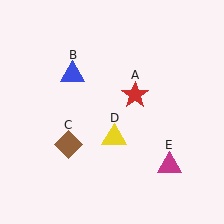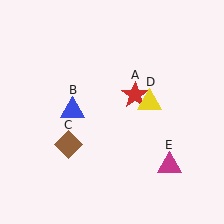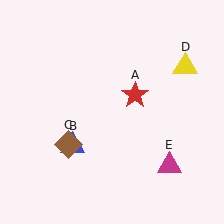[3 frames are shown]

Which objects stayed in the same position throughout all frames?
Red star (object A) and brown diamond (object C) and magenta triangle (object E) remained stationary.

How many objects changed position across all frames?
2 objects changed position: blue triangle (object B), yellow triangle (object D).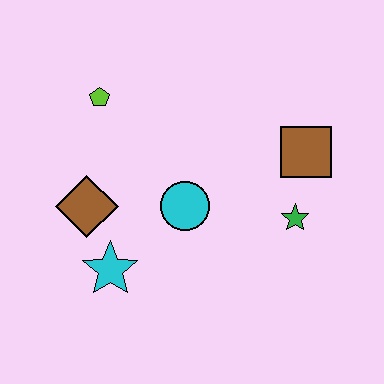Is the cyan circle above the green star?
Yes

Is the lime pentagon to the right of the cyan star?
No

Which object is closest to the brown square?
The green star is closest to the brown square.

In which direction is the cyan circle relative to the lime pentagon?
The cyan circle is below the lime pentagon.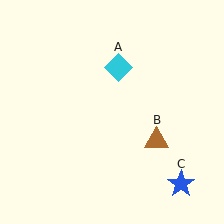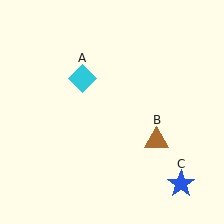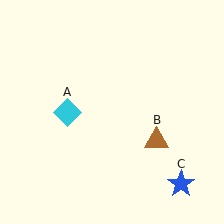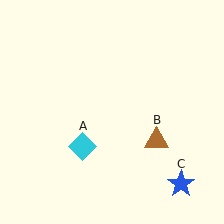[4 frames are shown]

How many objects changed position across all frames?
1 object changed position: cyan diamond (object A).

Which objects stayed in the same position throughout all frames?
Brown triangle (object B) and blue star (object C) remained stationary.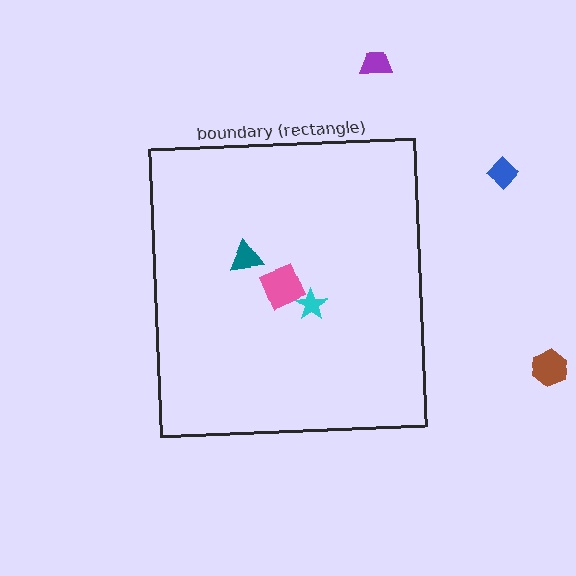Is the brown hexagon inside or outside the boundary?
Outside.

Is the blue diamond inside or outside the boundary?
Outside.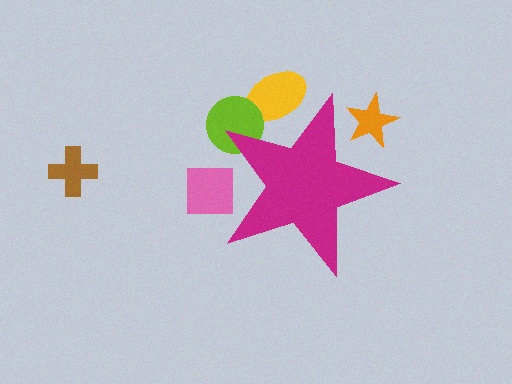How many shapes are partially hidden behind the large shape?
4 shapes are partially hidden.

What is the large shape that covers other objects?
A magenta star.